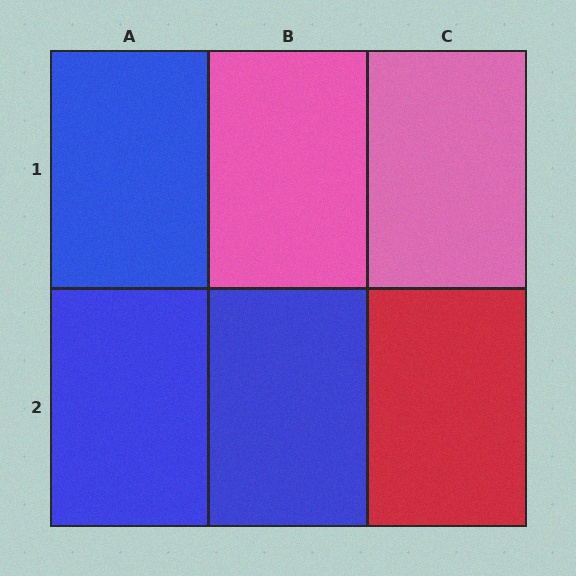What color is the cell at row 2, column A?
Blue.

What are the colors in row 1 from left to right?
Blue, pink, pink.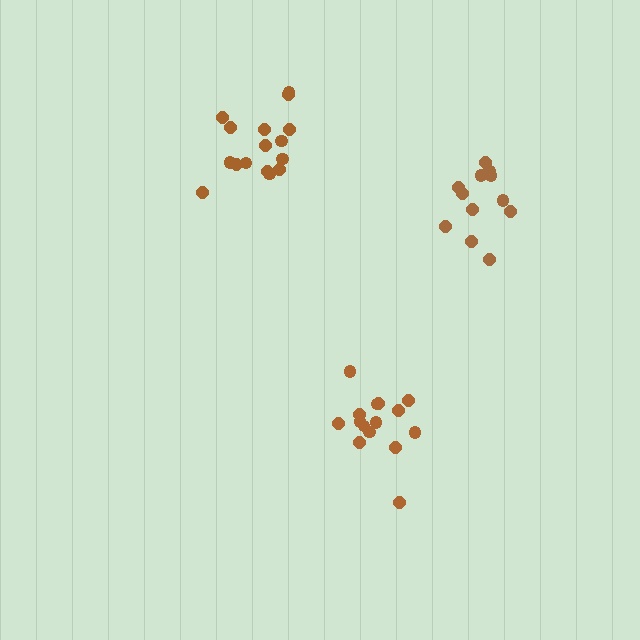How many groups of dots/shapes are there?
There are 3 groups.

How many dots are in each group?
Group 1: 15 dots, Group 2: 16 dots, Group 3: 12 dots (43 total).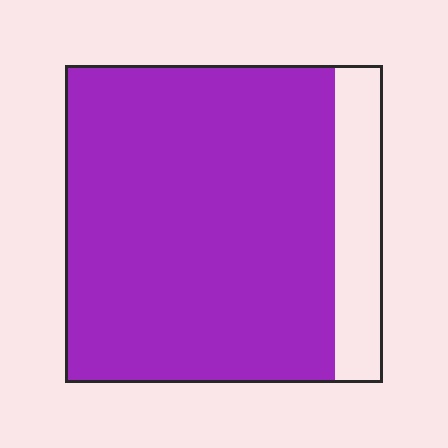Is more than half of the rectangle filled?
Yes.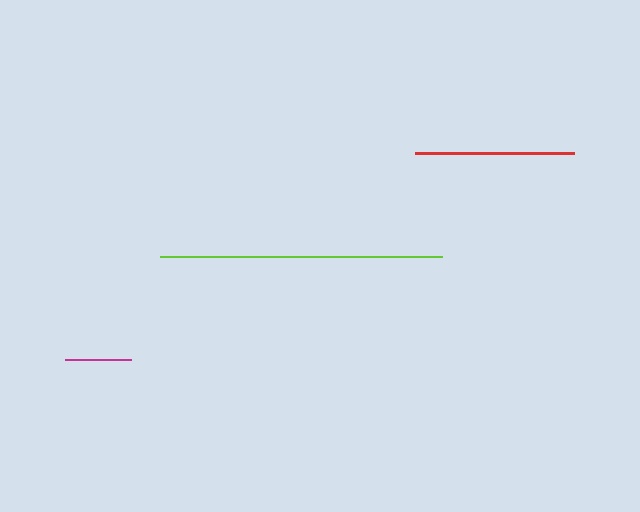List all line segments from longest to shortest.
From longest to shortest: lime, red, magenta.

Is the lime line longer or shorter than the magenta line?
The lime line is longer than the magenta line.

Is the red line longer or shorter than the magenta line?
The red line is longer than the magenta line.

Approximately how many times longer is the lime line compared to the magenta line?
The lime line is approximately 4.3 times the length of the magenta line.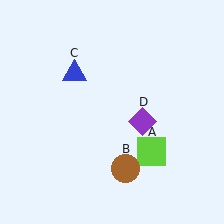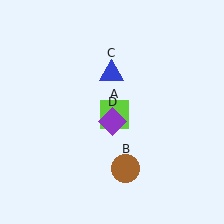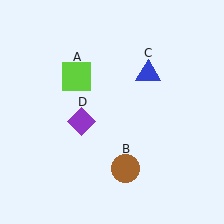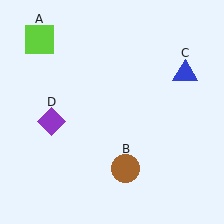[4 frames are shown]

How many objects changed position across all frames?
3 objects changed position: lime square (object A), blue triangle (object C), purple diamond (object D).